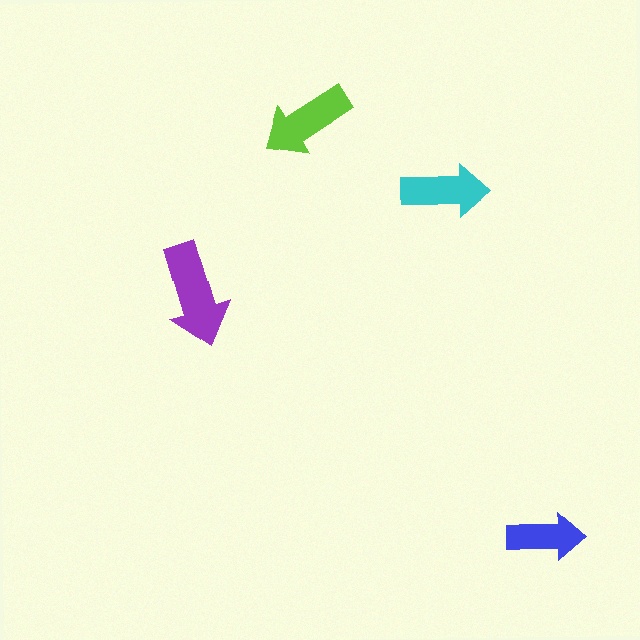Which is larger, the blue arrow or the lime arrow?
The lime one.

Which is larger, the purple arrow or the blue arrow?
The purple one.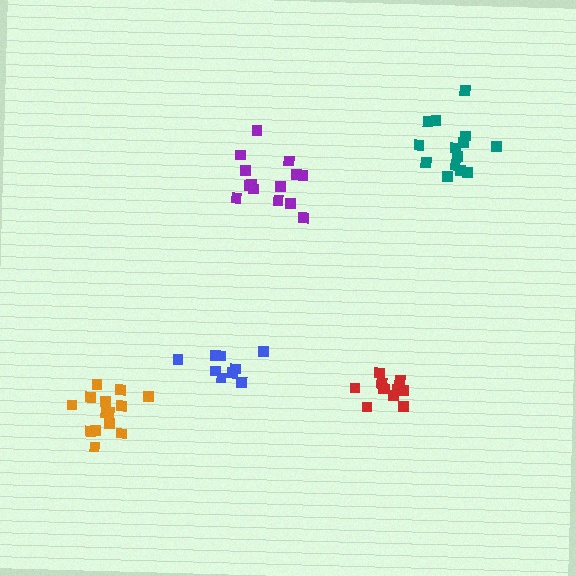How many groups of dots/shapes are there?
There are 5 groups.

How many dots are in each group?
Group 1: 14 dots, Group 2: 9 dots, Group 3: 11 dots, Group 4: 14 dots, Group 5: 14 dots (62 total).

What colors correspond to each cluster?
The clusters are colored: purple, blue, red, teal, orange.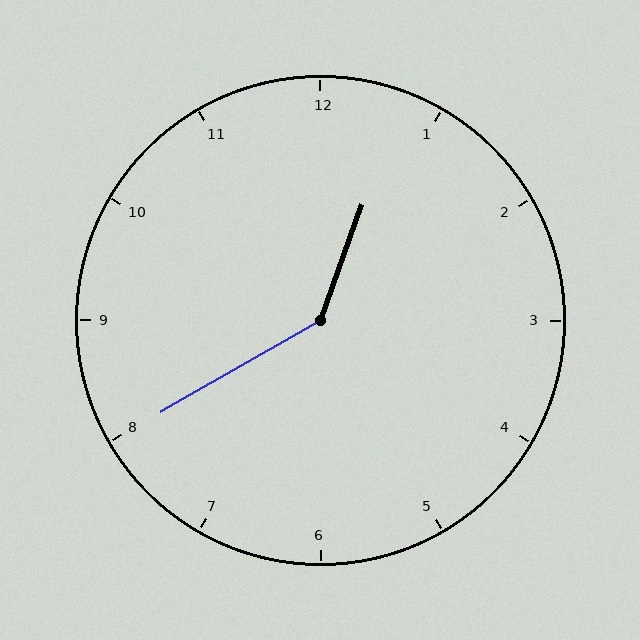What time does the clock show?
12:40.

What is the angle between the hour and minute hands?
Approximately 140 degrees.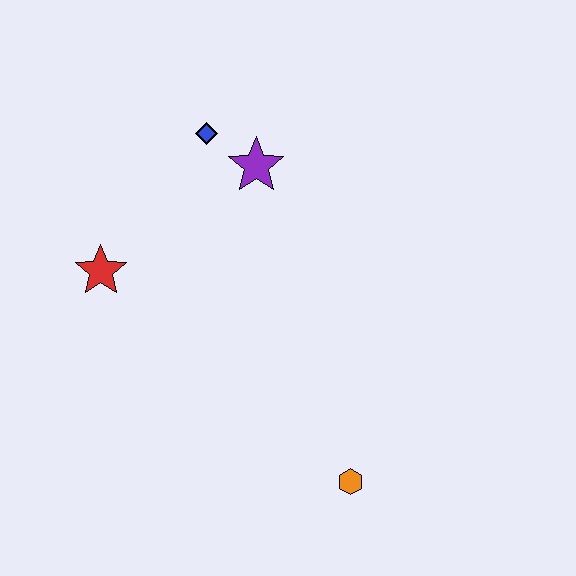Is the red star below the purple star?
Yes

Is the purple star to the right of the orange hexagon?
No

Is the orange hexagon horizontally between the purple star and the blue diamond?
No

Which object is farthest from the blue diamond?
The orange hexagon is farthest from the blue diamond.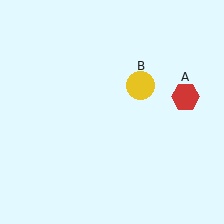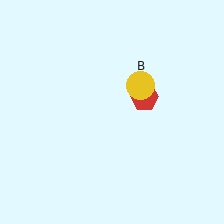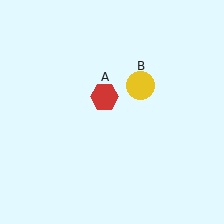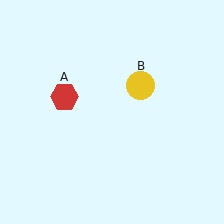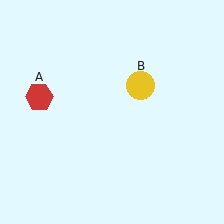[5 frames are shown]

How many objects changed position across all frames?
1 object changed position: red hexagon (object A).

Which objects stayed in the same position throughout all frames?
Yellow circle (object B) remained stationary.